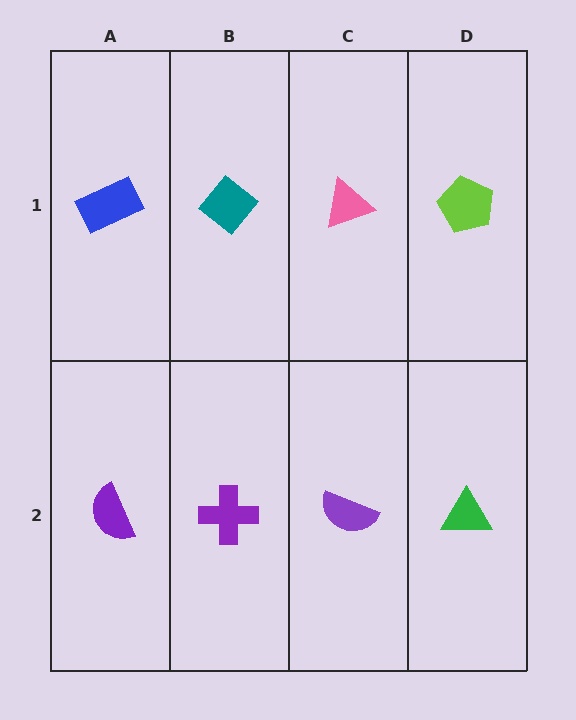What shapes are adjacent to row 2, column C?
A pink triangle (row 1, column C), a purple cross (row 2, column B), a green triangle (row 2, column D).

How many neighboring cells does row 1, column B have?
3.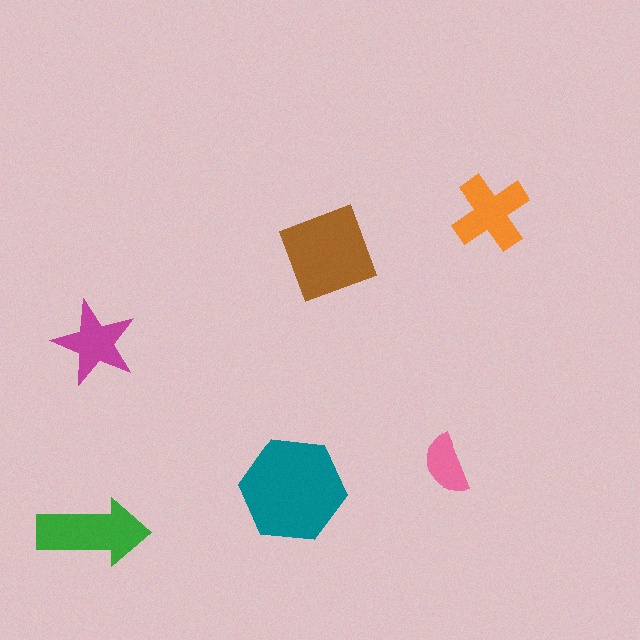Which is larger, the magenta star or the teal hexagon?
The teal hexagon.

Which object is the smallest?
The pink semicircle.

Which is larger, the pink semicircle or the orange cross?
The orange cross.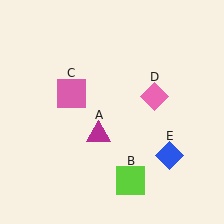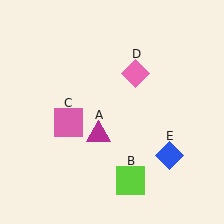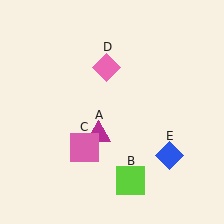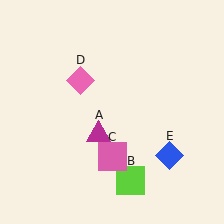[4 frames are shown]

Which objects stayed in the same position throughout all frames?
Magenta triangle (object A) and lime square (object B) and blue diamond (object E) remained stationary.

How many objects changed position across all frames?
2 objects changed position: pink square (object C), pink diamond (object D).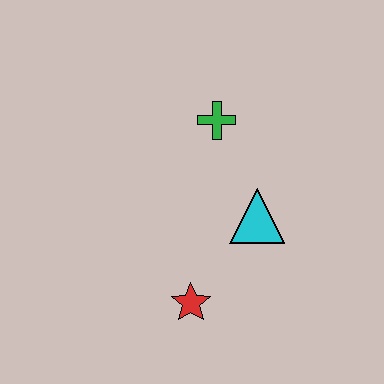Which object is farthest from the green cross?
The red star is farthest from the green cross.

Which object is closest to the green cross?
The cyan triangle is closest to the green cross.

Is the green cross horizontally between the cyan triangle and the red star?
Yes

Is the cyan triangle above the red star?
Yes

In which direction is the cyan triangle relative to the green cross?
The cyan triangle is below the green cross.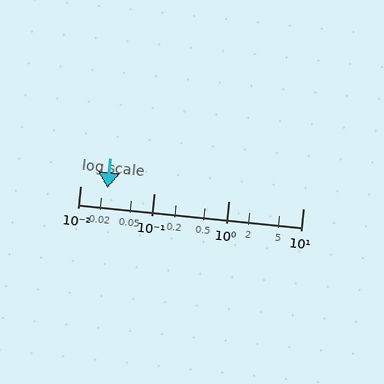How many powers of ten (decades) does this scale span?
The scale spans 3 decades, from 0.01 to 10.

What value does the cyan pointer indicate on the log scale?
The pointer indicates approximately 0.023.